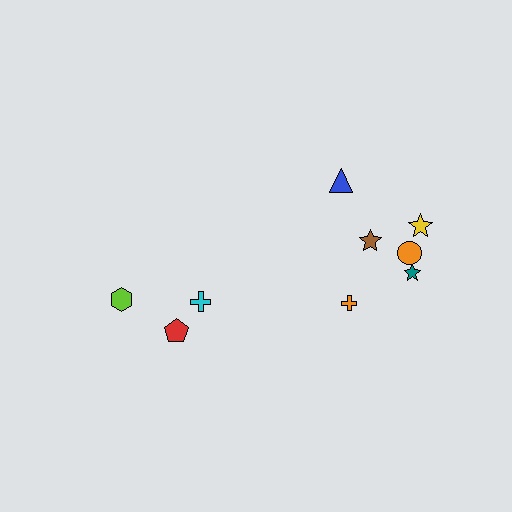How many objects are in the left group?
There are 3 objects.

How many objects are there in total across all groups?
There are 9 objects.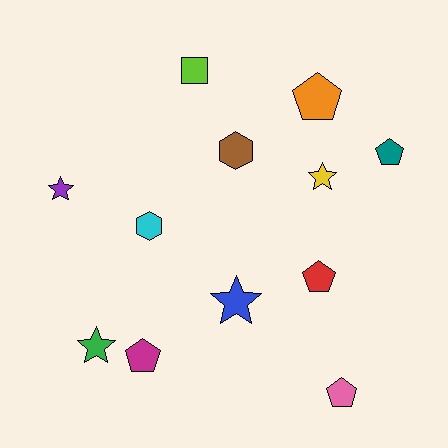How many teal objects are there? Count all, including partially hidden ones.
There is 1 teal object.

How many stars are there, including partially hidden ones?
There are 4 stars.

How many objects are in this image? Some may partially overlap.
There are 12 objects.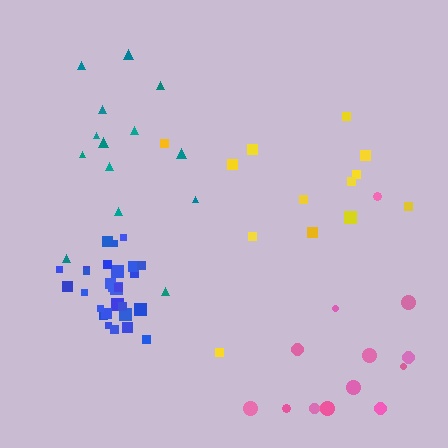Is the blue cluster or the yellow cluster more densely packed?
Blue.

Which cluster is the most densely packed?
Blue.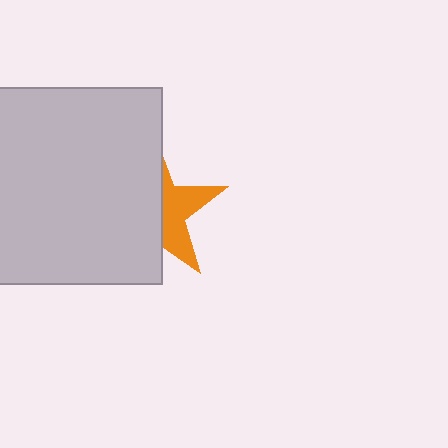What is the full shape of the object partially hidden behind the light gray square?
The partially hidden object is an orange star.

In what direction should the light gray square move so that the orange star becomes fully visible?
The light gray square should move left. That is the shortest direction to clear the overlap and leave the orange star fully visible.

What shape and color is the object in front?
The object in front is a light gray square.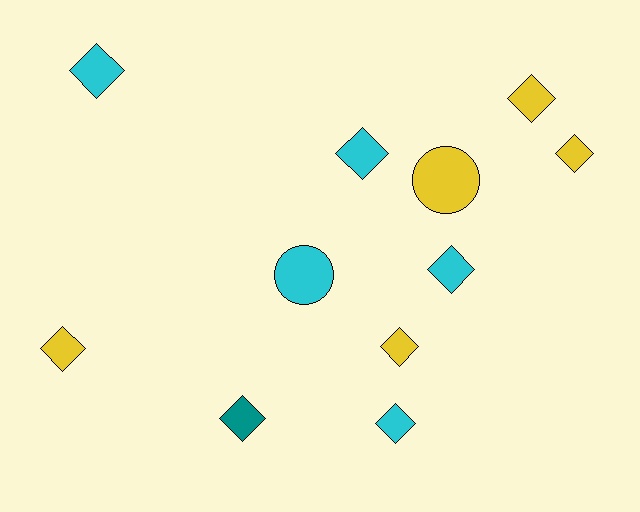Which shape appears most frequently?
Diamond, with 9 objects.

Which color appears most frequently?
Yellow, with 5 objects.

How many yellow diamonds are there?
There are 4 yellow diamonds.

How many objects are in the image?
There are 11 objects.